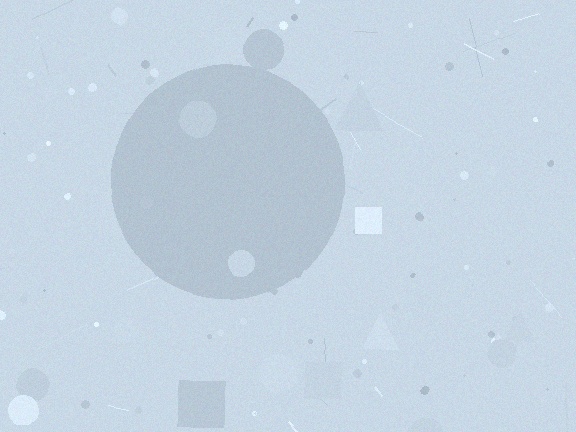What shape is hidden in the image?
A circle is hidden in the image.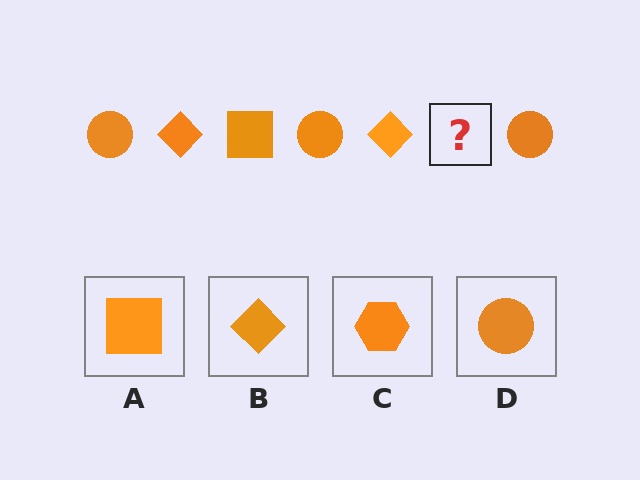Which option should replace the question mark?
Option A.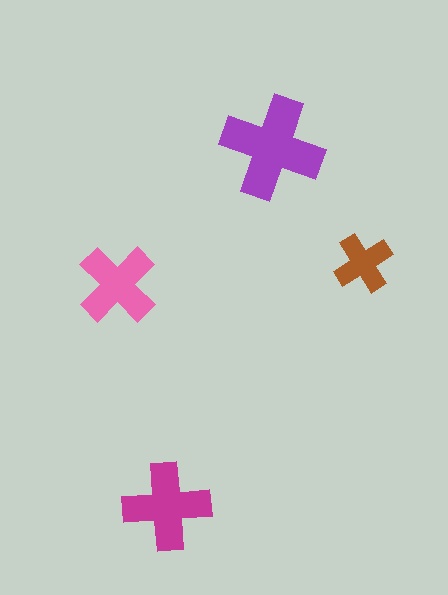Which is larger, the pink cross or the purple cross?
The purple one.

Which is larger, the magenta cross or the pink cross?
The magenta one.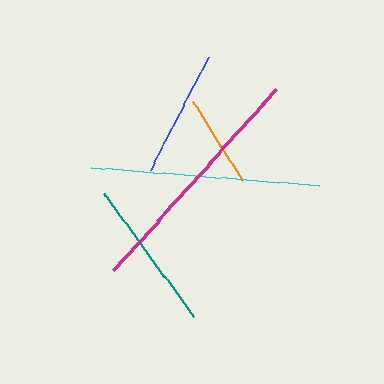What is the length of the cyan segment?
The cyan segment is approximately 229 pixels long.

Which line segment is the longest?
The magenta line is the longest at approximately 244 pixels.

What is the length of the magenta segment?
The magenta segment is approximately 244 pixels long.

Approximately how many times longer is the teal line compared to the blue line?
The teal line is approximately 1.2 times the length of the blue line.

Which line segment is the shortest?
The orange line is the shortest at approximately 93 pixels.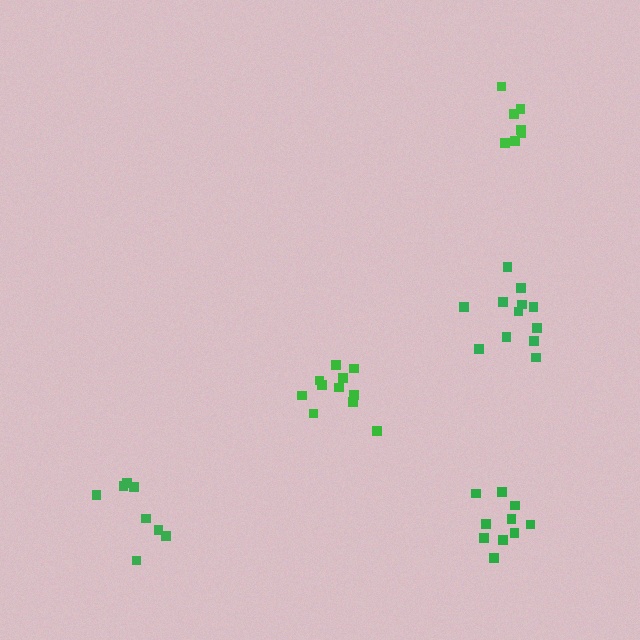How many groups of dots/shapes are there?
There are 5 groups.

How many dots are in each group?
Group 1: 11 dots, Group 2: 12 dots, Group 3: 8 dots, Group 4: 7 dots, Group 5: 10 dots (48 total).